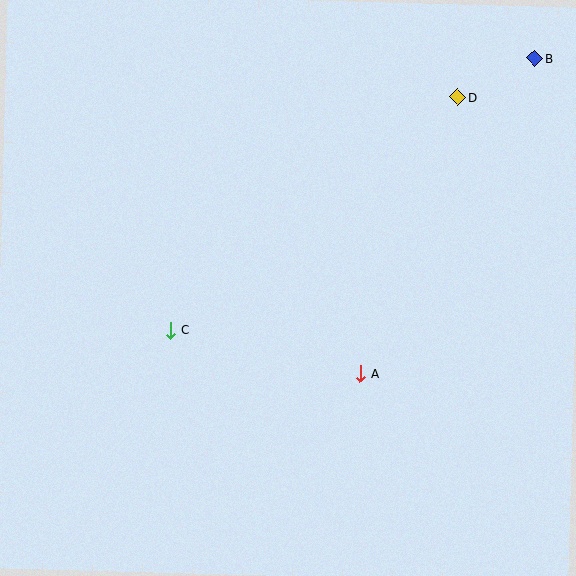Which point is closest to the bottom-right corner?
Point A is closest to the bottom-right corner.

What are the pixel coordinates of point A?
Point A is at (360, 374).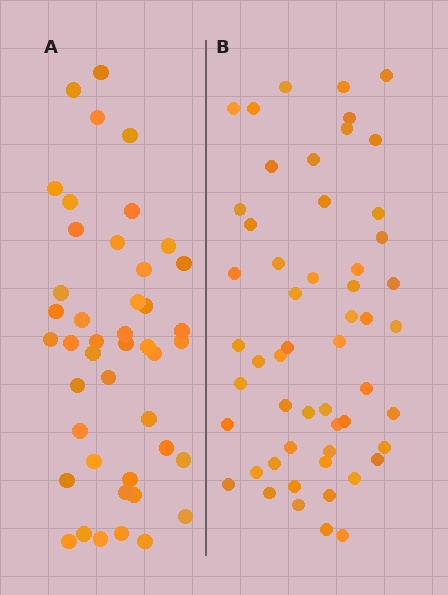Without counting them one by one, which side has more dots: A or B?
Region B (the right region) has more dots.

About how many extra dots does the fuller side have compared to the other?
Region B has roughly 10 or so more dots than region A.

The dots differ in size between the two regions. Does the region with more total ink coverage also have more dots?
No. Region A has more total ink coverage because its dots are larger, but region B actually contains more individual dots. Total area can be misleading — the number of items is what matters here.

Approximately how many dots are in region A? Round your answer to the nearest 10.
About 40 dots. (The exact count is 44, which rounds to 40.)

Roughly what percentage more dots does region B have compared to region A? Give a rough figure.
About 25% more.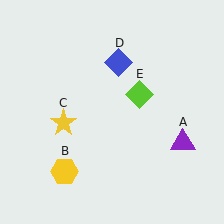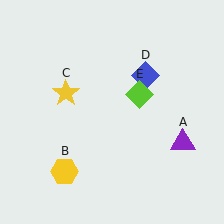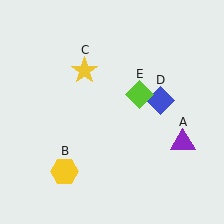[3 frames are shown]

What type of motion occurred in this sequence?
The yellow star (object C), blue diamond (object D) rotated clockwise around the center of the scene.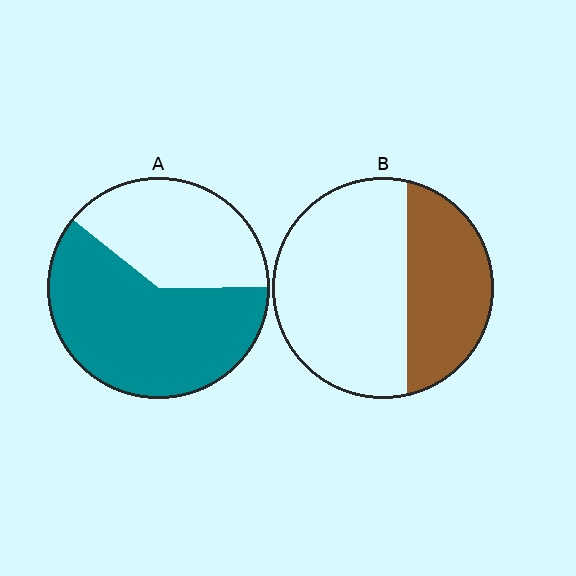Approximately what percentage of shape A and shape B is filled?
A is approximately 60% and B is approximately 35%.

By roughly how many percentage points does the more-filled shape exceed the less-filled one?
By roughly 25 percentage points (A over B).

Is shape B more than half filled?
No.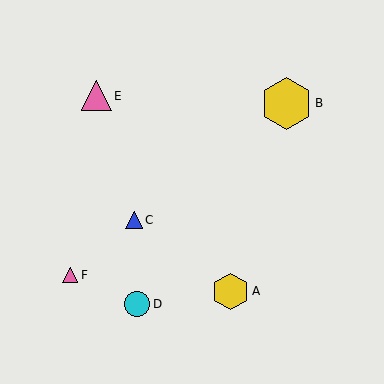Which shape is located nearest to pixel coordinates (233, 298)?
The yellow hexagon (labeled A) at (231, 291) is nearest to that location.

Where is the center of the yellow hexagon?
The center of the yellow hexagon is at (287, 103).